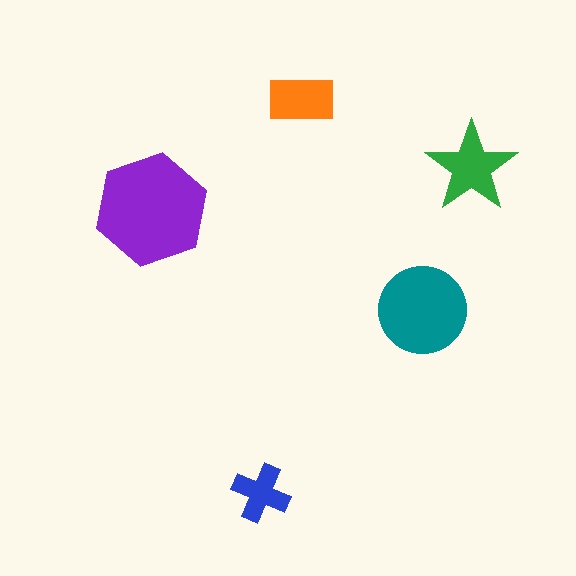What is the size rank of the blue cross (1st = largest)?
5th.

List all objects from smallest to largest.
The blue cross, the orange rectangle, the green star, the teal circle, the purple hexagon.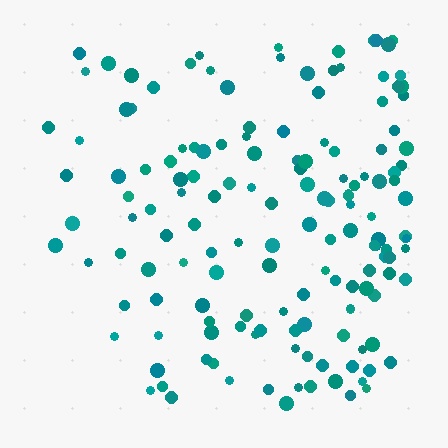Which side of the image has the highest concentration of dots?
The right.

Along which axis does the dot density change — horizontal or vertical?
Horizontal.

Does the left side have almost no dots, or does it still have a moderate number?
Still a moderate number, just noticeably fewer than the right.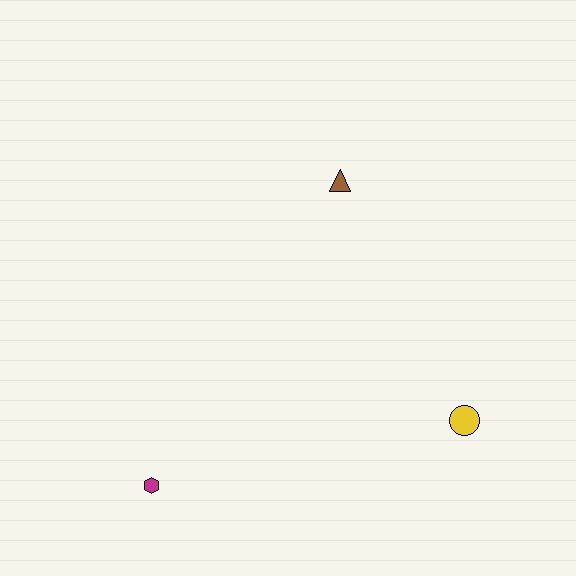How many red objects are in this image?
There are no red objects.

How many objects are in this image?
There are 3 objects.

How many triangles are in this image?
There is 1 triangle.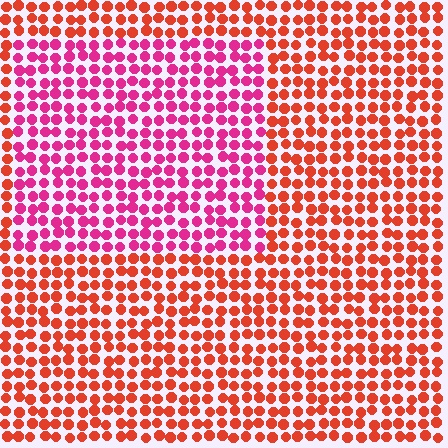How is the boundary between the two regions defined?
The boundary is defined purely by a slight shift in hue (about 41 degrees). Spacing, size, and orientation are identical on both sides.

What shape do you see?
I see a rectangle.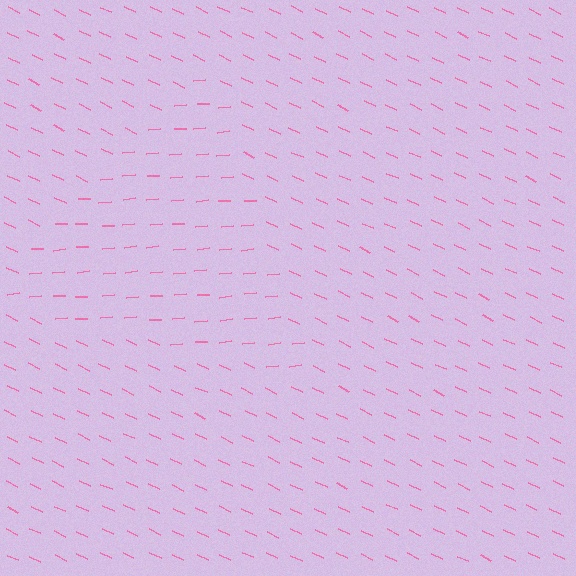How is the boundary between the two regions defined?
The boundary is defined purely by a change in line orientation (approximately 30 degrees difference). All lines are the same color and thickness.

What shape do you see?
I see a triangle.